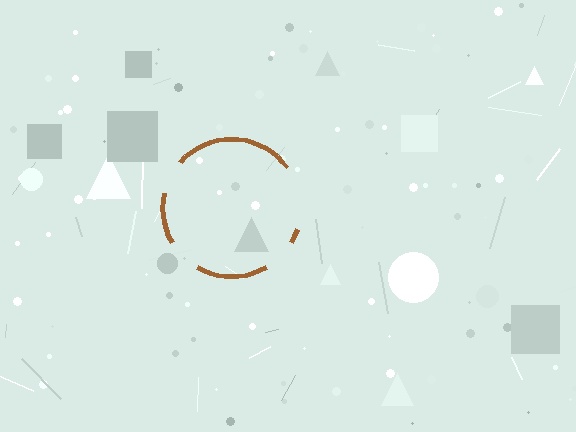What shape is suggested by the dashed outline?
The dashed outline suggests a circle.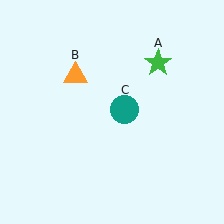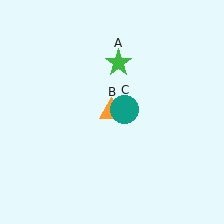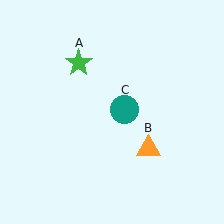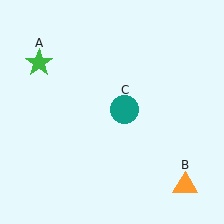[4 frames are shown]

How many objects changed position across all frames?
2 objects changed position: green star (object A), orange triangle (object B).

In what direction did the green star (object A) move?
The green star (object A) moved left.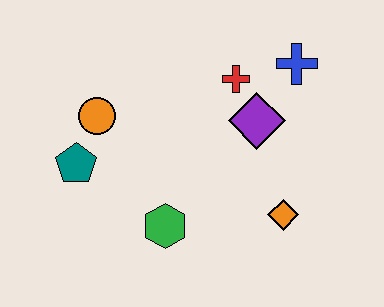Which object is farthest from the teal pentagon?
The blue cross is farthest from the teal pentagon.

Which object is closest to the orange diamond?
The purple diamond is closest to the orange diamond.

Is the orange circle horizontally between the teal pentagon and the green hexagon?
Yes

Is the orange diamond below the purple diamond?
Yes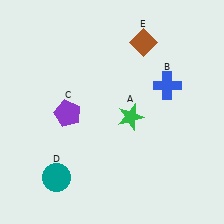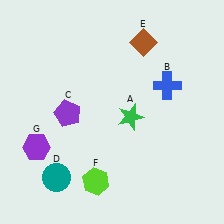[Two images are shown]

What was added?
A lime hexagon (F), a purple hexagon (G) were added in Image 2.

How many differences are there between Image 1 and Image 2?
There are 2 differences between the two images.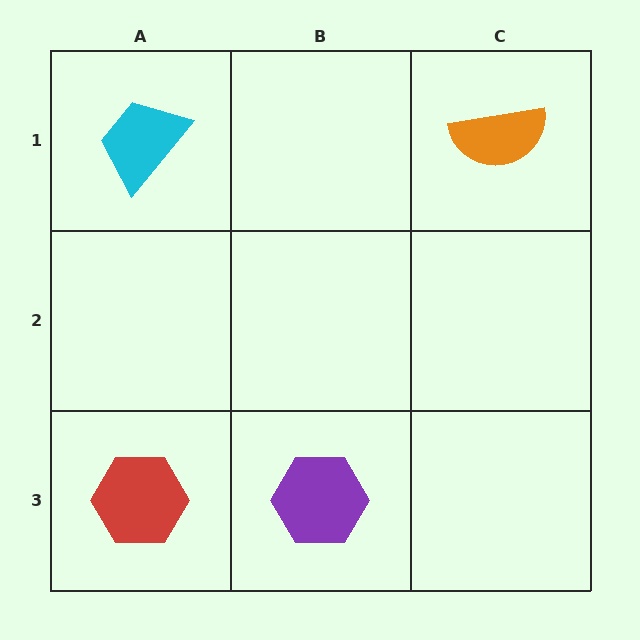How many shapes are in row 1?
2 shapes.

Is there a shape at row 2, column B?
No, that cell is empty.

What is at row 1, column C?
An orange semicircle.